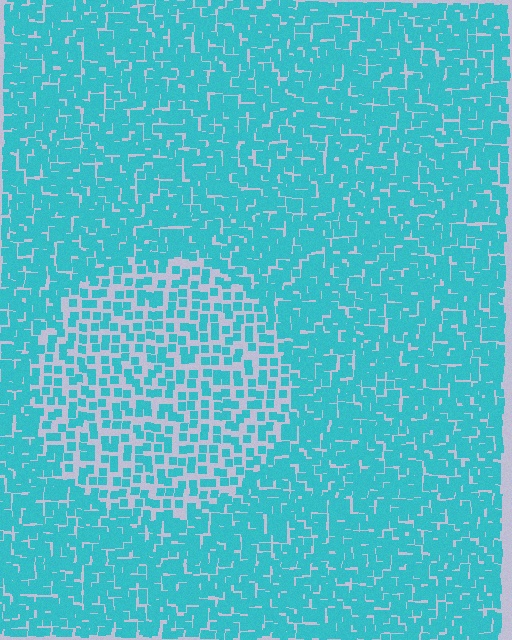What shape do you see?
I see a circle.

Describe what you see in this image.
The image contains small cyan elements arranged at two different densities. A circle-shaped region is visible where the elements are less densely packed than the surrounding area.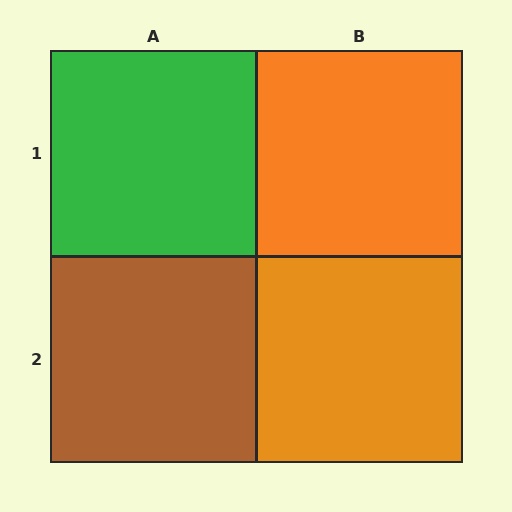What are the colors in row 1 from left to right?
Green, orange.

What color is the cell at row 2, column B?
Orange.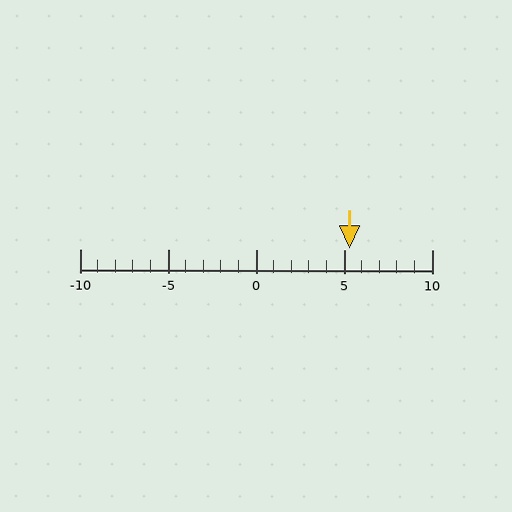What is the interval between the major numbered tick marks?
The major tick marks are spaced 5 units apart.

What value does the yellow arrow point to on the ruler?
The yellow arrow points to approximately 5.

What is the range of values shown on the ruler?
The ruler shows values from -10 to 10.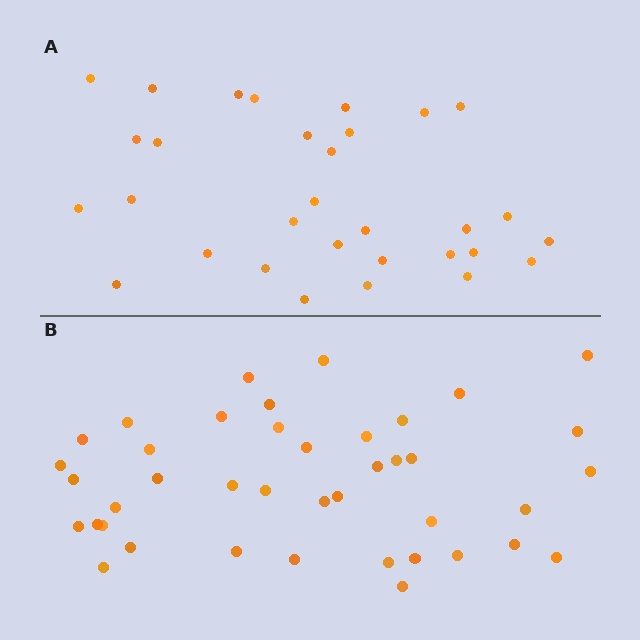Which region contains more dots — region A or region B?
Region B (the bottom region) has more dots.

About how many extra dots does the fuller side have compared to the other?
Region B has roughly 10 or so more dots than region A.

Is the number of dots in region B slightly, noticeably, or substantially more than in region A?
Region B has noticeably more, but not dramatically so. The ratio is roughly 1.3 to 1.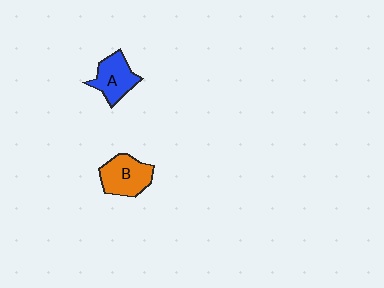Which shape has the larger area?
Shape B (orange).